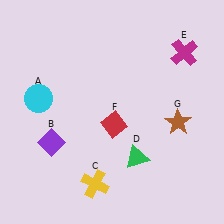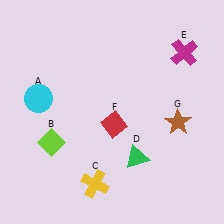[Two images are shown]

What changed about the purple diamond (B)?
In Image 1, B is purple. In Image 2, it changed to lime.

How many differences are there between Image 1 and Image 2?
There is 1 difference between the two images.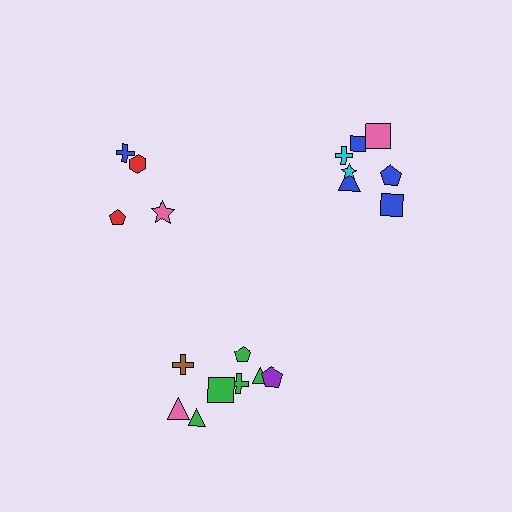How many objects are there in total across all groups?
There are 19 objects.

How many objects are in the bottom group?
There are 8 objects.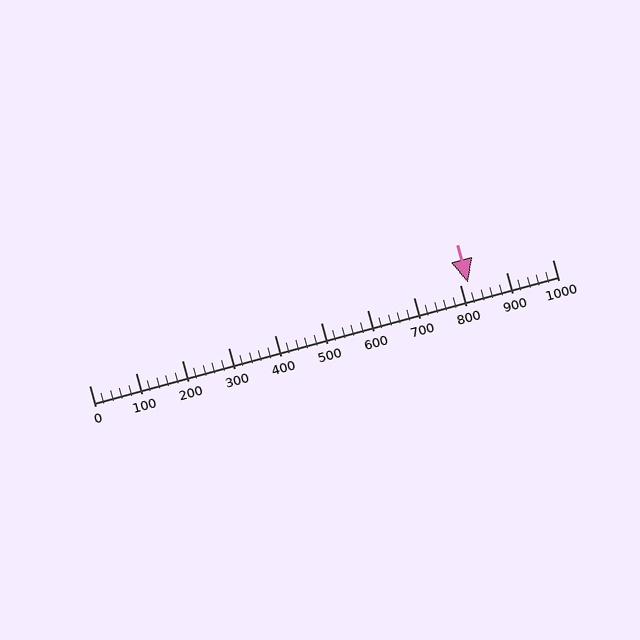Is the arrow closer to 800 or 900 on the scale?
The arrow is closer to 800.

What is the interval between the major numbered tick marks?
The major tick marks are spaced 100 units apart.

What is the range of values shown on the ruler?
The ruler shows values from 0 to 1000.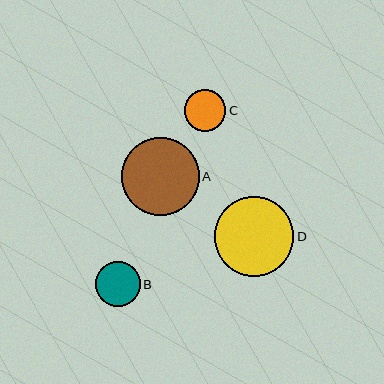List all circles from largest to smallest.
From largest to smallest: D, A, B, C.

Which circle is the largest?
Circle D is the largest with a size of approximately 80 pixels.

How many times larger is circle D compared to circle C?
Circle D is approximately 1.9 times the size of circle C.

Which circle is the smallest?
Circle C is the smallest with a size of approximately 42 pixels.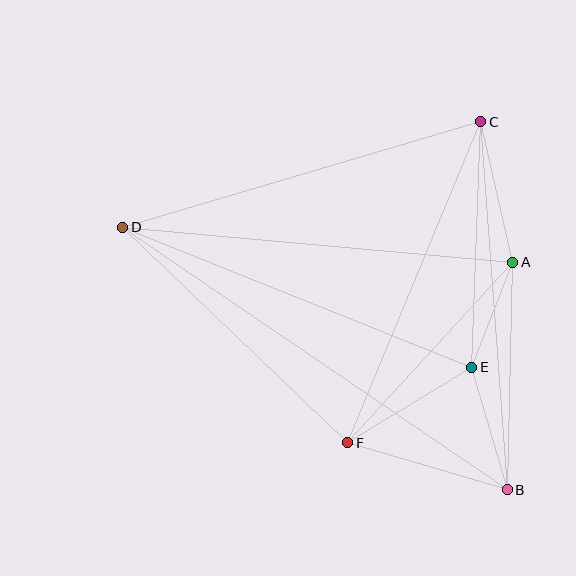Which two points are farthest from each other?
Points B and D are farthest from each other.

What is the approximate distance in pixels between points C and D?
The distance between C and D is approximately 373 pixels.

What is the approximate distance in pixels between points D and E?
The distance between D and E is approximately 376 pixels.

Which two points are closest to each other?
Points A and E are closest to each other.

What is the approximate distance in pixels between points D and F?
The distance between D and F is approximately 312 pixels.